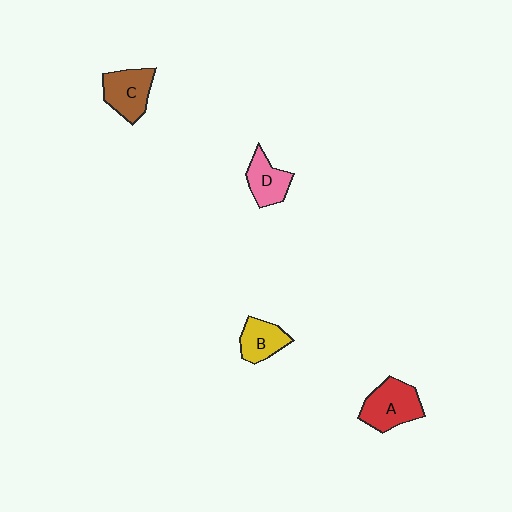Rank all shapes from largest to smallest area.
From largest to smallest: A (red), C (brown), D (pink), B (yellow).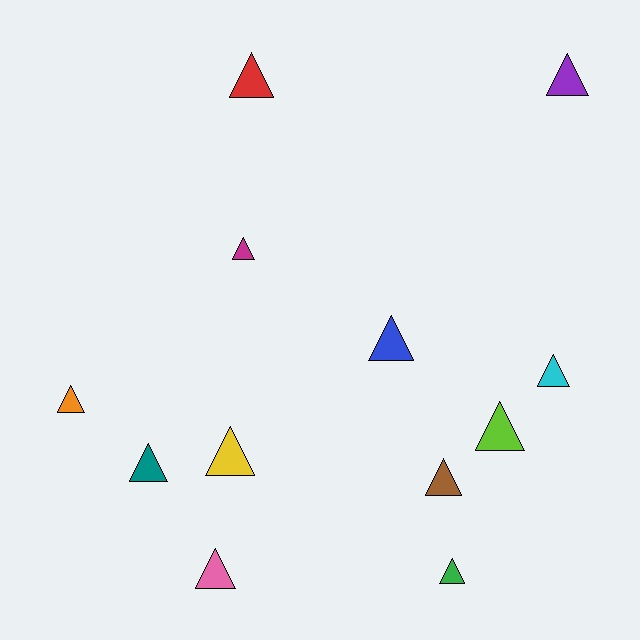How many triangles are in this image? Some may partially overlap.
There are 12 triangles.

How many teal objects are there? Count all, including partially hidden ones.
There is 1 teal object.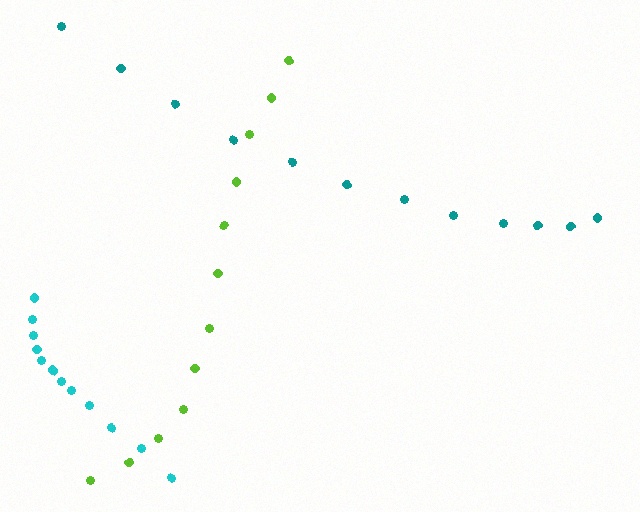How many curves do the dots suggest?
There are 3 distinct paths.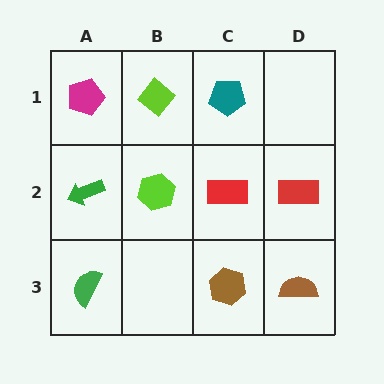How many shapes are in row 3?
3 shapes.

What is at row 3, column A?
A green semicircle.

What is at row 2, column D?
A red rectangle.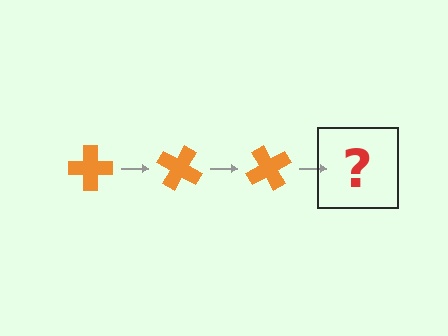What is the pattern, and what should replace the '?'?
The pattern is that the cross rotates 30 degrees each step. The '?' should be an orange cross rotated 90 degrees.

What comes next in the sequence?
The next element should be an orange cross rotated 90 degrees.